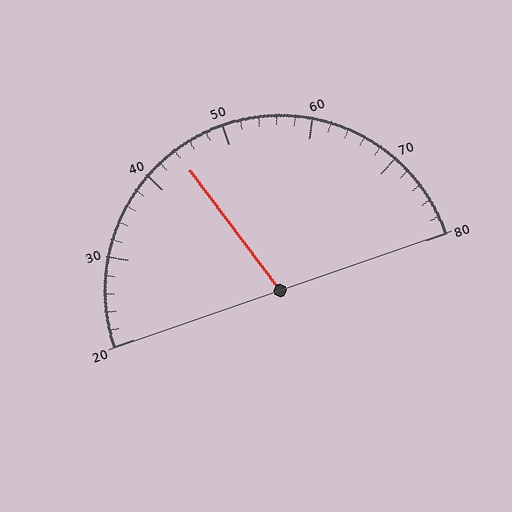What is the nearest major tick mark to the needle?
The nearest major tick mark is 40.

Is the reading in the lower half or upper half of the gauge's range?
The reading is in the lower half of the range (20 to 80).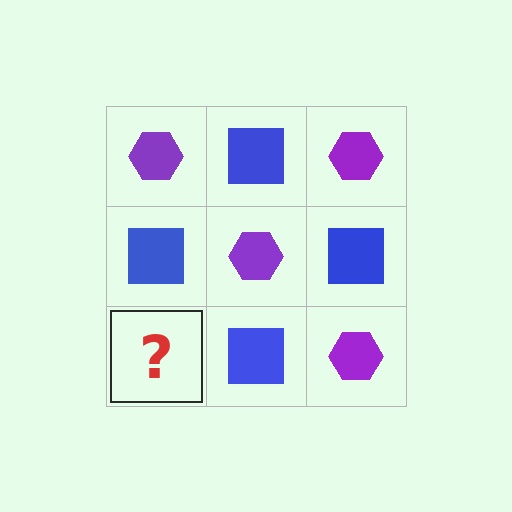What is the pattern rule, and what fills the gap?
The rule is that it alternates purple hexagon and blue square in a checkerboard pattern. The gap should be filled with a purple hexagon.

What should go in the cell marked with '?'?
The missing cell should contain a purple hexagon.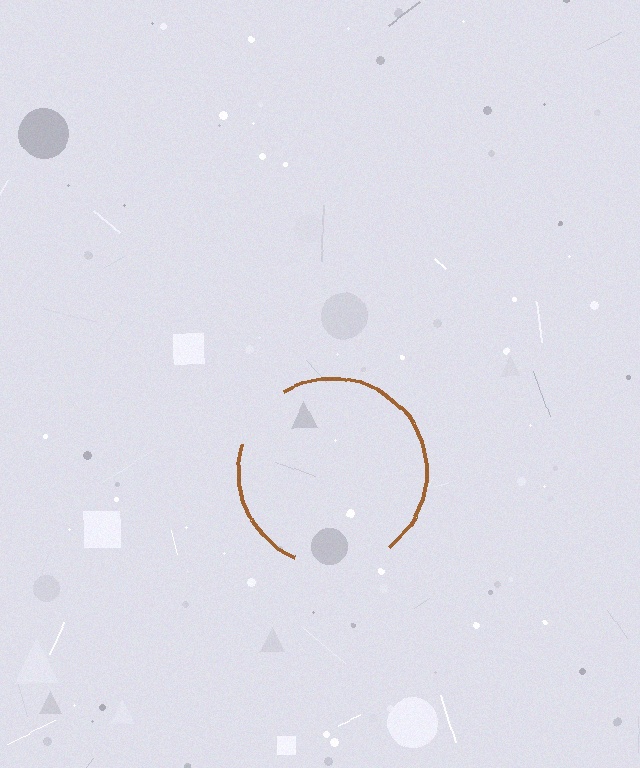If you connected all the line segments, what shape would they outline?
They would outline a circle.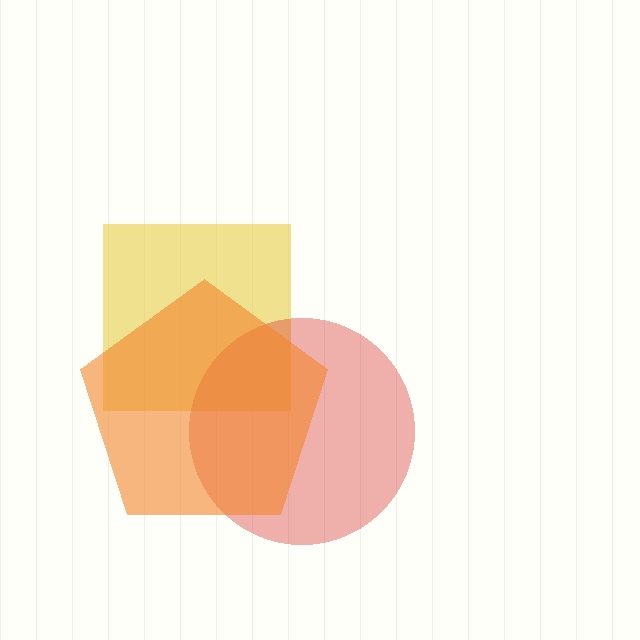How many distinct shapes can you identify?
There are 3 distinct shapes: a yellow square, a red circle, an orange pentagon.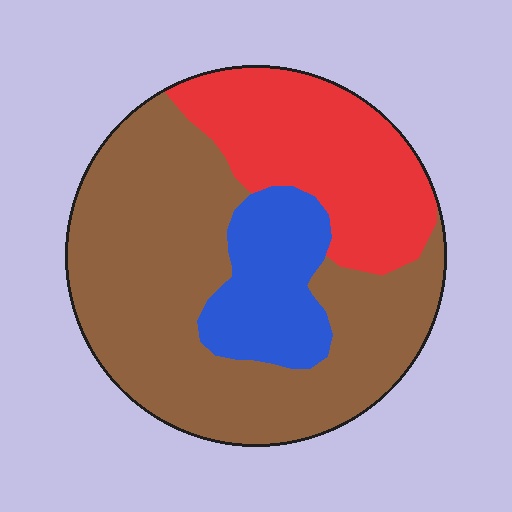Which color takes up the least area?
Blue, at roughly 15%.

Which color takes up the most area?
Brown, at roughly 55%.